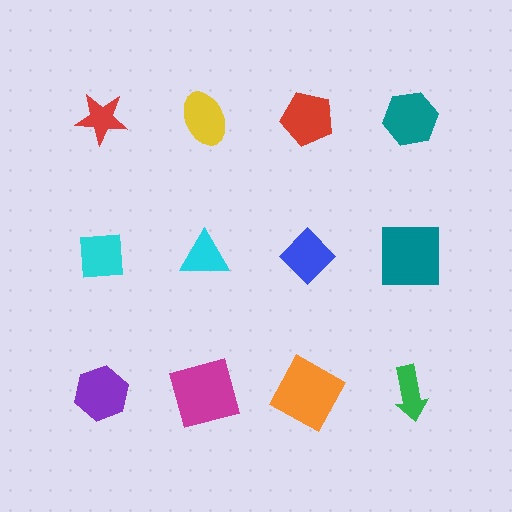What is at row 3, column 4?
A green arrow.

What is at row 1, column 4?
A teal hexagon.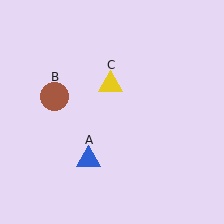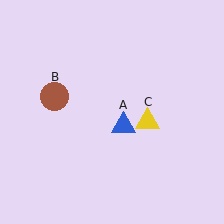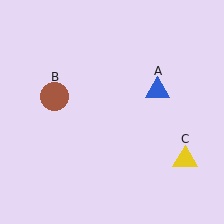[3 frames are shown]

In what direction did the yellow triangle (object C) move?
The yellow triangle (object C) moved down and to the right.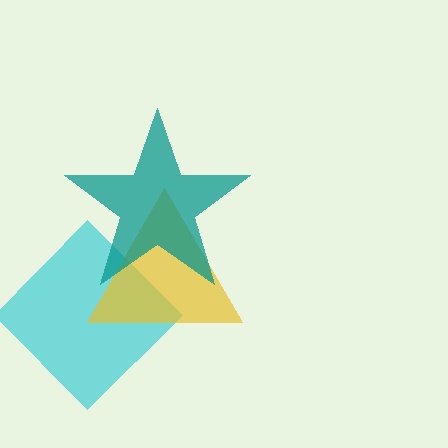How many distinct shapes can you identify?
There are 3 distinct shapes: a cyan diamond, a yellow triangle, a teal star.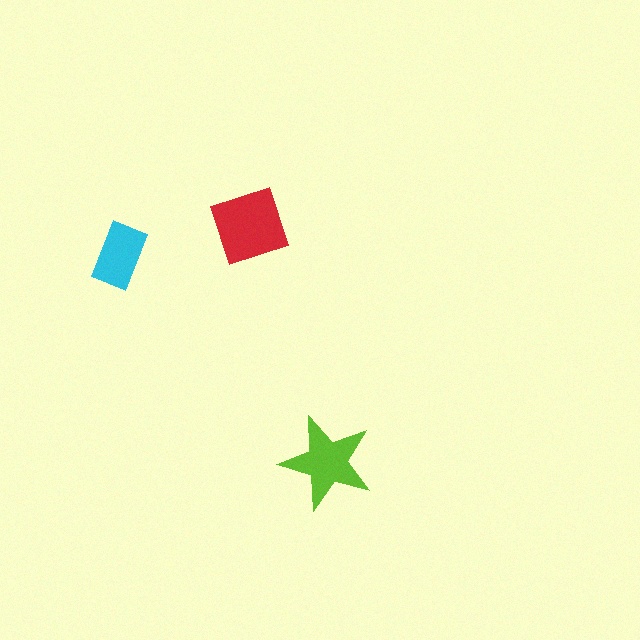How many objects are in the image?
There are 3 objects in the image.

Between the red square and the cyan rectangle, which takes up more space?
The red square.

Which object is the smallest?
The cyan rectangle.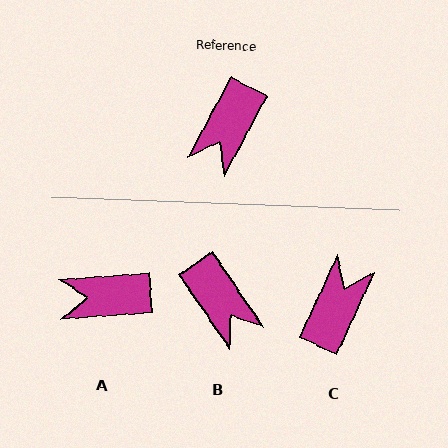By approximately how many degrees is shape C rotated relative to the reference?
Approximately 177 degrees clockwise.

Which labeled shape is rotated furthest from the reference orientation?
C, about 177 degrees away.